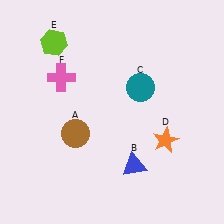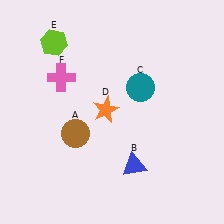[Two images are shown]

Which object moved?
The orange star (D) moved left.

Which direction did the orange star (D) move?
The orange star (D) moved left.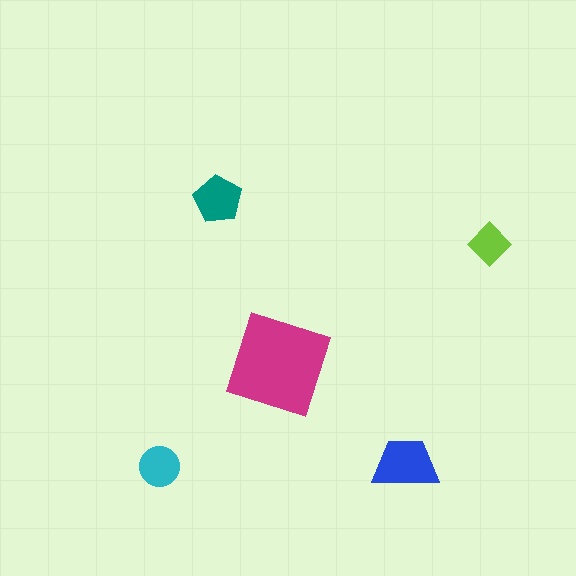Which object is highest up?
The teal pentagon is topmost.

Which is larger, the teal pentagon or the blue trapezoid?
The blue trapezoid.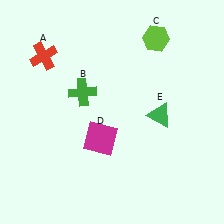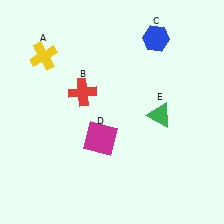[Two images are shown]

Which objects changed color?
A changed from red to yellow. B changed from green to red. C changed from lime to blue.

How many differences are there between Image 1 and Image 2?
There are 3 differences between the two images.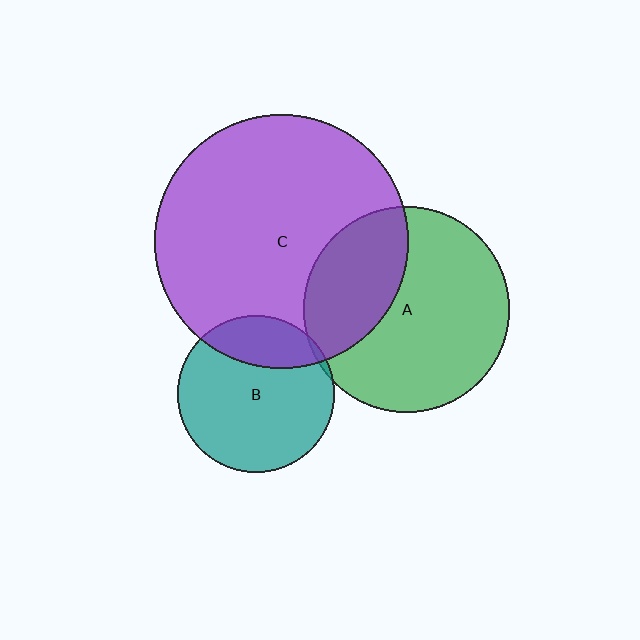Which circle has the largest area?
Circle C (purple).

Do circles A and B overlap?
Yes.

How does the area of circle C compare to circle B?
Approximately 2.6 times.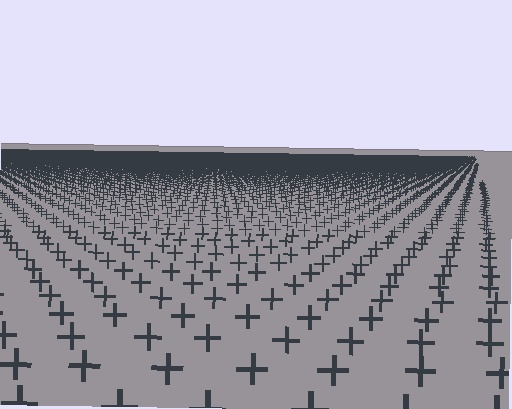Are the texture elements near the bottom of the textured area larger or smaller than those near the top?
Larger. Near the bottom, elements are closer to the viewer and appear at a bigger on-screen size.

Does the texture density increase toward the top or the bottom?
Density increases toward the top.